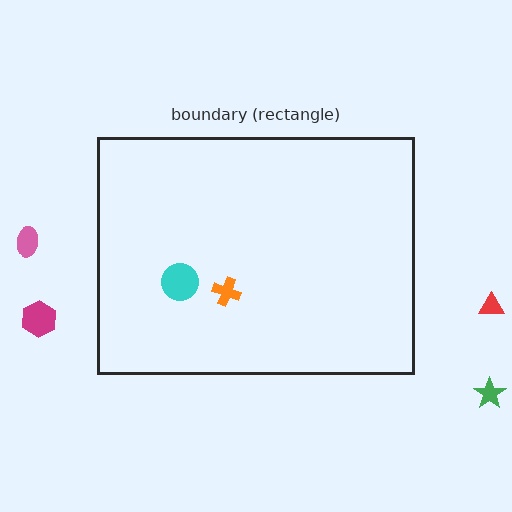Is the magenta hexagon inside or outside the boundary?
Outside.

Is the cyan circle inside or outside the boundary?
Inside.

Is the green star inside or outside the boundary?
Outside.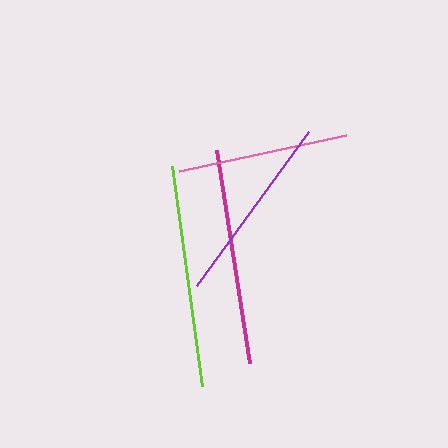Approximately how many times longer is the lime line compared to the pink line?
The lime line is approximately 1.3 times the length of the pink line.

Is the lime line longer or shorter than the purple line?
The lime line is longer than the purple line.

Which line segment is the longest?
The lime line is the longest at approximately 222 pixels.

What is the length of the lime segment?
The lime segment is approximately 222 pixels long.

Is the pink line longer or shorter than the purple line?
The purple line is longer than the pink line.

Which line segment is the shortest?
The pink line is the shortest at approximately 171 pixels.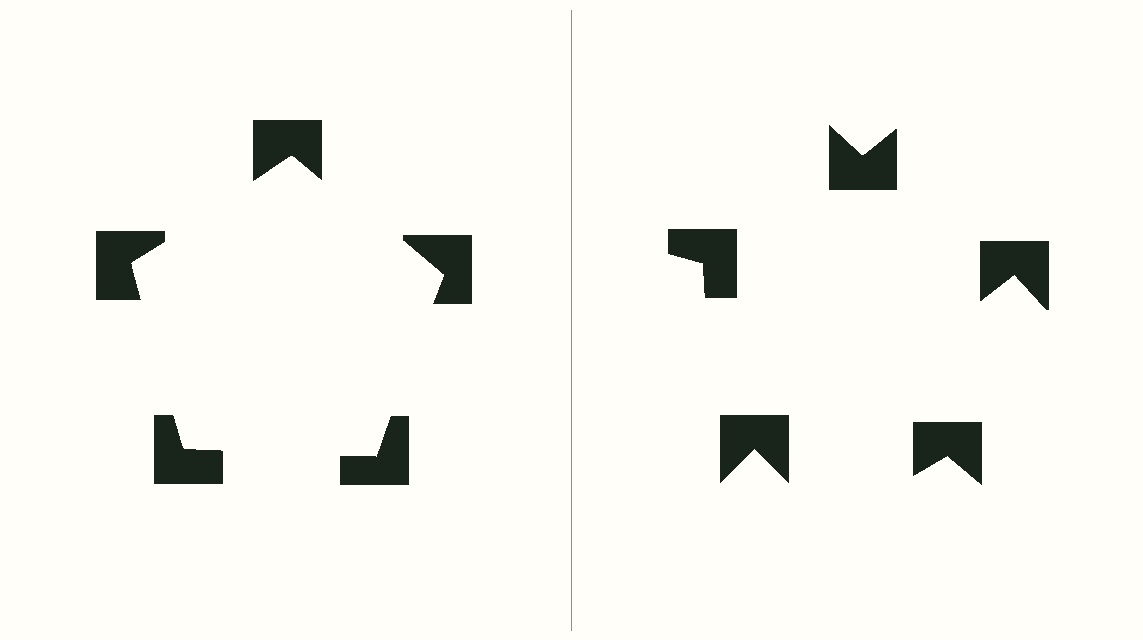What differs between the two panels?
The notched squares are positioned identically on both sides; only the wedge orientations differ. On the left they align to a pentagon; on the right they are misaligned.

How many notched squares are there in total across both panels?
10 — 5 on each side.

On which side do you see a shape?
An illusory pentagon appears on the left side. On the right side the wedge cuts are rotated, so no coherent shape forms.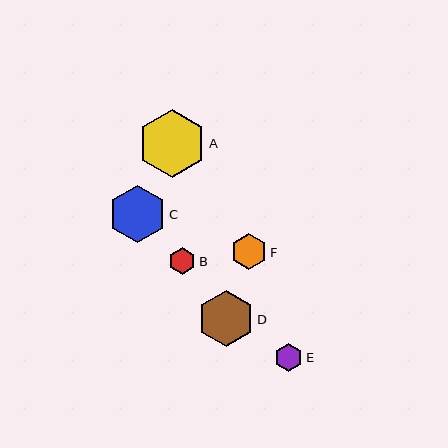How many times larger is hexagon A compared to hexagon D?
Hexagon A is approximately 1.2 times the size of hexagon D.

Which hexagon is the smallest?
Hexagon B is the smallest with a size of approximately 27 pixels.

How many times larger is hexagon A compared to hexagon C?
Hexagon A is approximately 1.2 times the size of hexagon C.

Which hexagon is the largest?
Hexagon A is the largest with a size of approximately 68 pixels.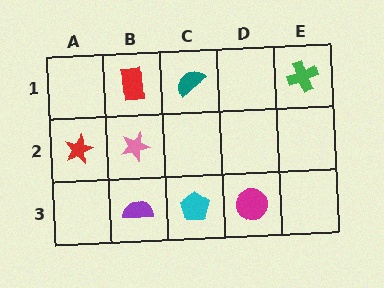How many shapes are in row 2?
2 shapes.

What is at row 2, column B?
A pink star.